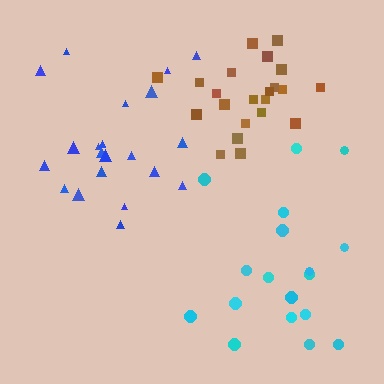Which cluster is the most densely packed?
Brown.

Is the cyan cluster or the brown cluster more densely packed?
Brown.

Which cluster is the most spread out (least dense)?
Cyan.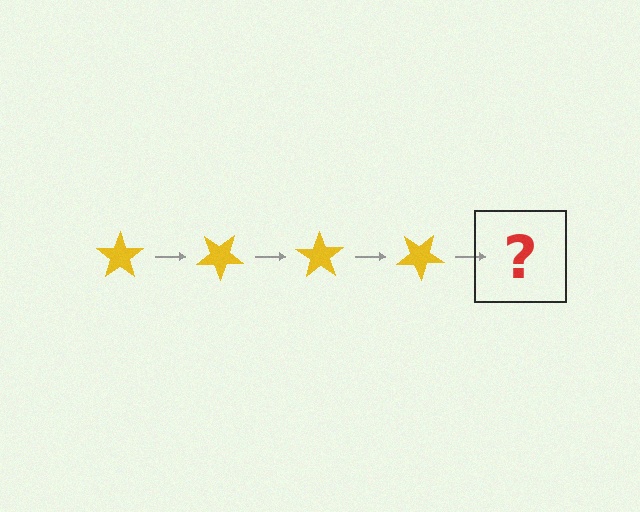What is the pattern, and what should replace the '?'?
The pattern is that the star rotates 35 degrees each step. The '?' should be a yellow star rotated 140 degrees.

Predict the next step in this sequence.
The next step is a yellow star rotated 140 degrees.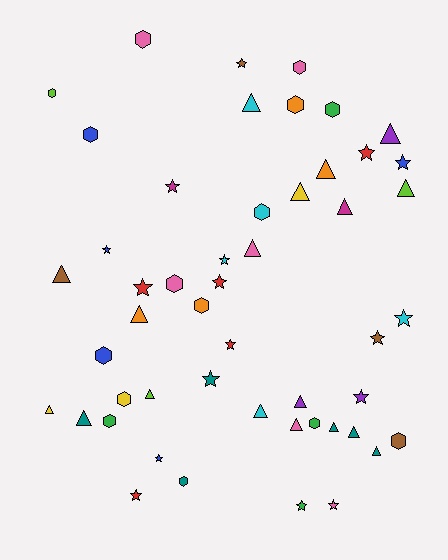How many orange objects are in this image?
There are 4 orange objects.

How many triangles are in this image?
There are 18 triangles.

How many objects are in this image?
There are 50 objects.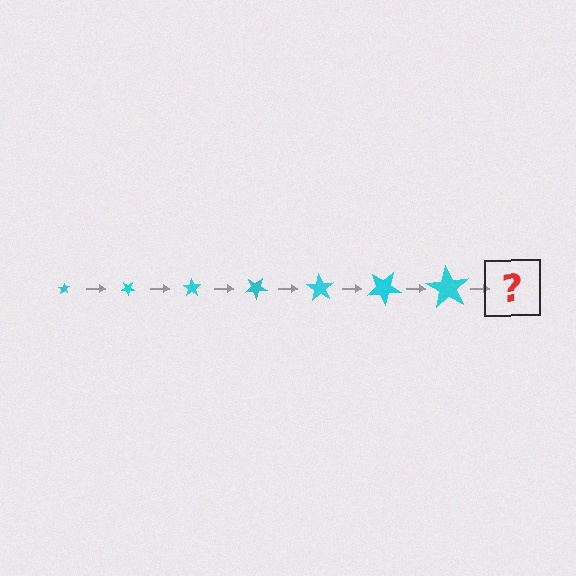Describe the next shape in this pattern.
It should be a star, larger than the previous one and rotated 245 degrees from the start.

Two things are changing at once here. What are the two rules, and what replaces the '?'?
The two rules are that the star grows larger each step and it rotates 35 degrees each step. The '?' should be a star, larger than the previous one and rotated 245 degrees from the start.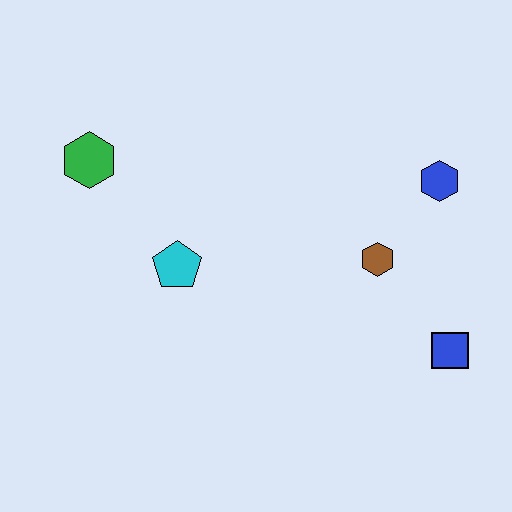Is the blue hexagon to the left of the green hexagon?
No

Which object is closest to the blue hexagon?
The brown hexagon is closest to the blue hexagon.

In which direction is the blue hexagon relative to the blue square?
The blue hexagon is above the blue square.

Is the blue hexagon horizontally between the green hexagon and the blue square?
Yes